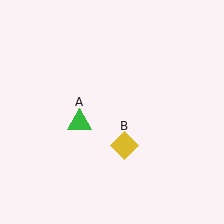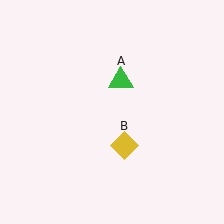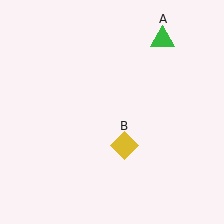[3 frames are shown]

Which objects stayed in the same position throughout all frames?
Yellow diamond (object B) remained stationary.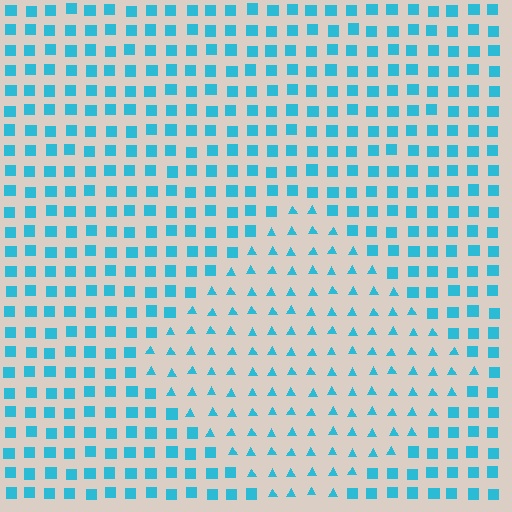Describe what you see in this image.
The image is filled with small cyan elements arranged in a uniform grid. A diamond-shaped region contains triangles, while the surrounding area contains squares. The boundary is defined purely by the change in element shape.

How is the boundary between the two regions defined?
The boundary is defined by a change in element shape: triangles inside vs. squares outside. All elements share the same color and spacing.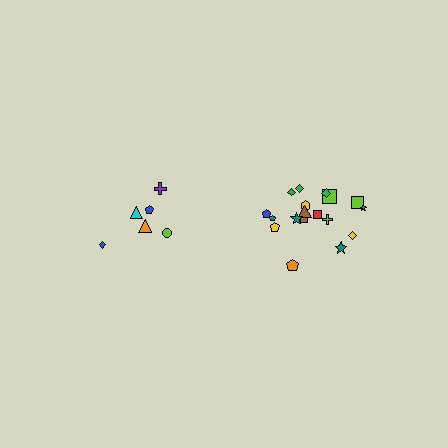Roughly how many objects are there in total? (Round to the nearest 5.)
Roughly 25 objects in total.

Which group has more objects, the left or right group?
The right group.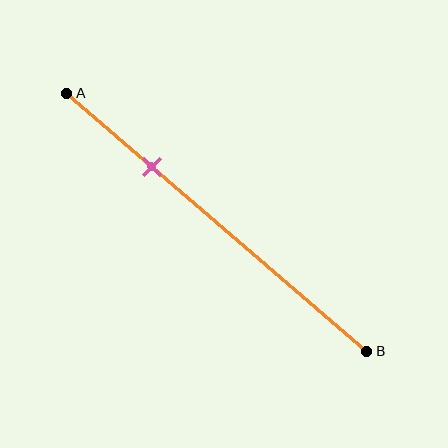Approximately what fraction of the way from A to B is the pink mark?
The pink mark is approximately 30% of the way from A to B.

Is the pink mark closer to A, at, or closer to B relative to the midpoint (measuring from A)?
The pink mark is closer to point A than the midpoint of segment AB.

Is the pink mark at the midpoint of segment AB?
No, the mark is at about 30% from A, not at the 50% midpoint.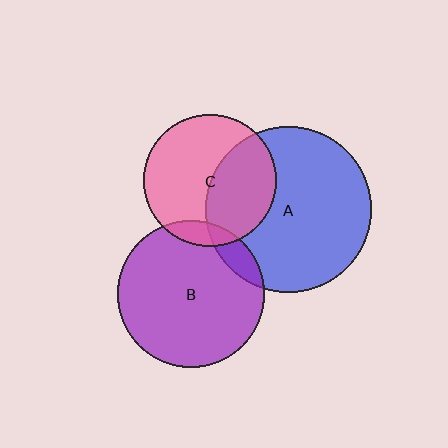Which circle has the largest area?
Circle A (blue).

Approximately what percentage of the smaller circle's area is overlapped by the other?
Approximately 10%.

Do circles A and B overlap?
Yes.